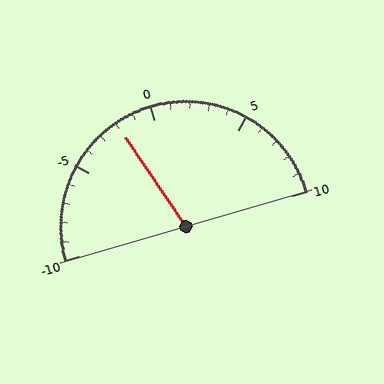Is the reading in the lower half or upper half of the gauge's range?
The reading is in the lower half of the range (-10 to 10).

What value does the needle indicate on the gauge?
The needle indicates approximately -2.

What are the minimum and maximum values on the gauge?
The gauge ranges from -10 to 10.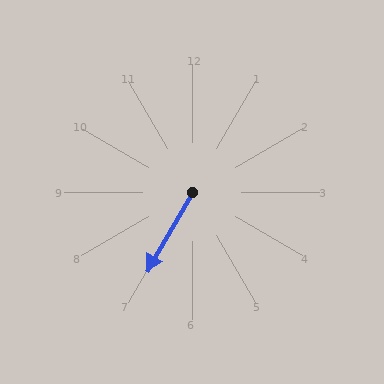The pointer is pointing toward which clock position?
Roughly 7 o'clock.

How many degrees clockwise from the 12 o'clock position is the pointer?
Approximately 210 degrees.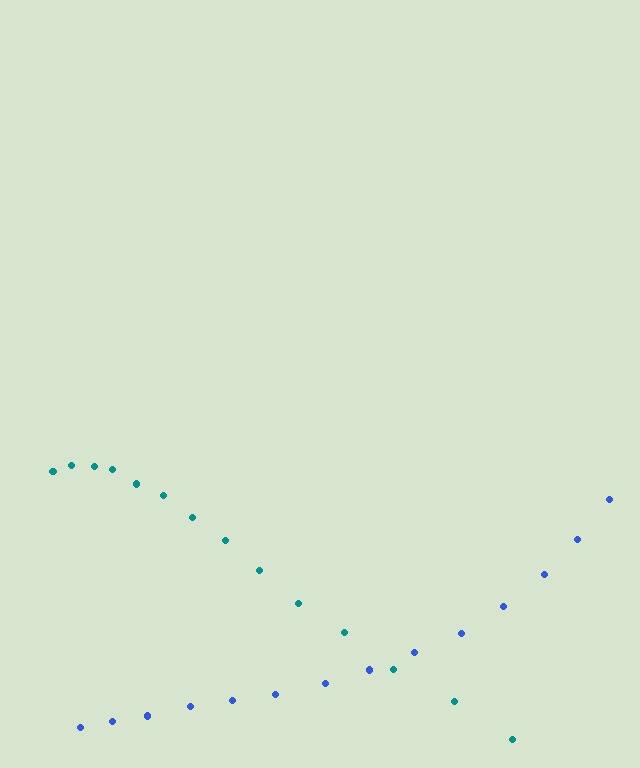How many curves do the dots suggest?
There are 2 distinct paths.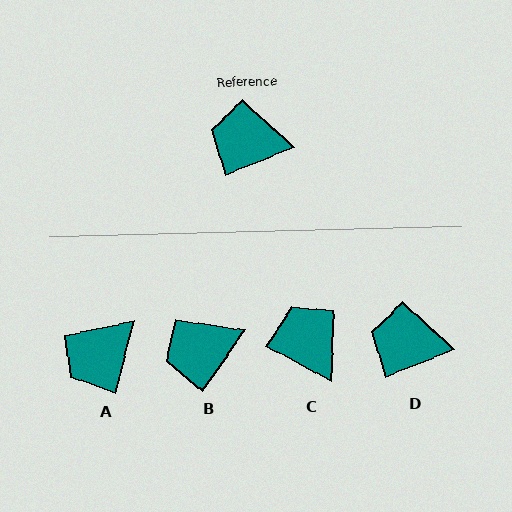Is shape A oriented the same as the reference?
No, it is off by about 54 degrees.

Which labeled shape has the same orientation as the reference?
D.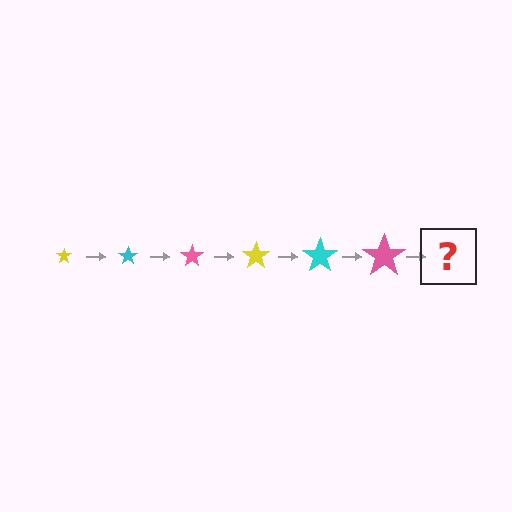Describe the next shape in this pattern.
It should be a yellow star, larger than the previous one.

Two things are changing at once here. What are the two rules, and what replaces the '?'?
The two rules are that the star grows larger each step and the color cycles through yellow, cyan, and pink. The '?' should be a yellow star, larger than the previous one.